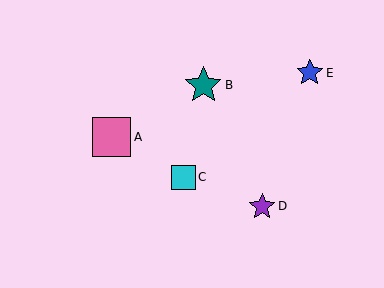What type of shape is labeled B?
Shape B is a teal star.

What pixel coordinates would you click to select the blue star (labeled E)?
Click at (310, 73) to select the blue star E.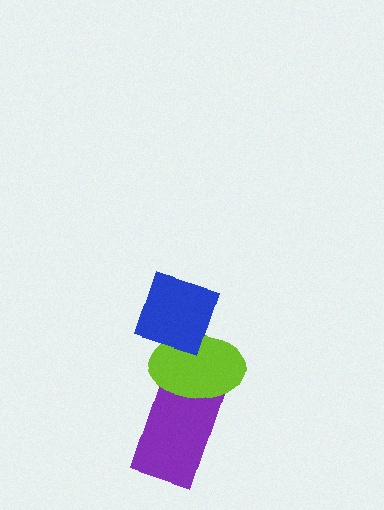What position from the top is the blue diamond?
The blue diamond is 1st from the top.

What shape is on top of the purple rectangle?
The lime ellipse is on top of the purple rectangle.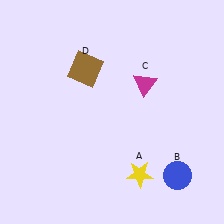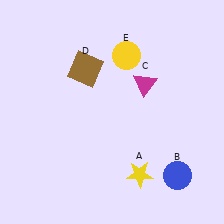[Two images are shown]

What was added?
A yellow circle (E) was added in Image 2.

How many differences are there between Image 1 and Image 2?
There is 1 difference between the two images.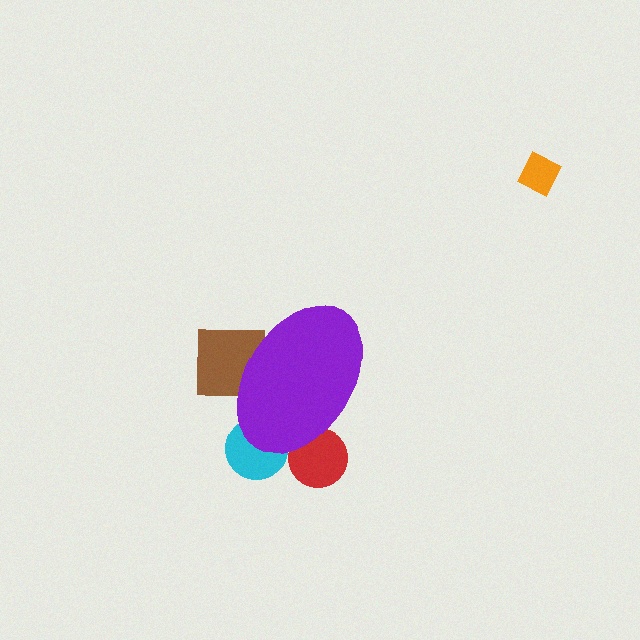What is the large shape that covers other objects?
A purple ellipse.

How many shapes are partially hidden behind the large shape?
3 shapes are partially hidden.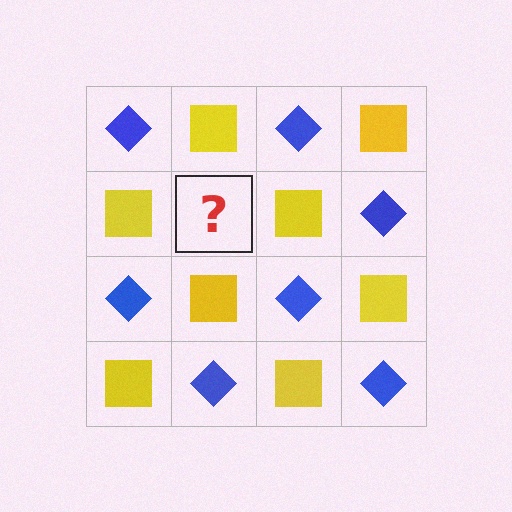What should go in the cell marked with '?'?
The missing cell should contain a blue diamond.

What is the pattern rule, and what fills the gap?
The rule is that it alternates blue diamond and yellow square in a checkerboard pattern. The gap should be filled with a blue diamond.